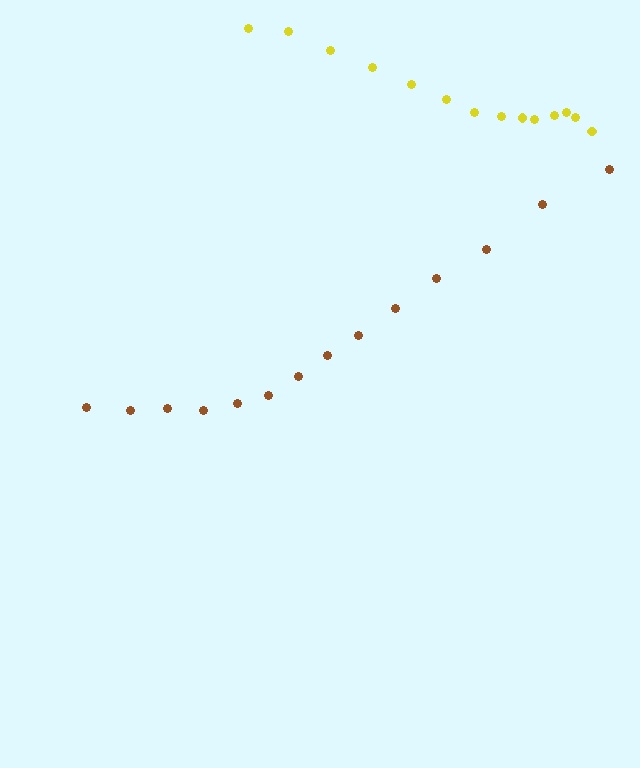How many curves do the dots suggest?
There are 2 distinct paths.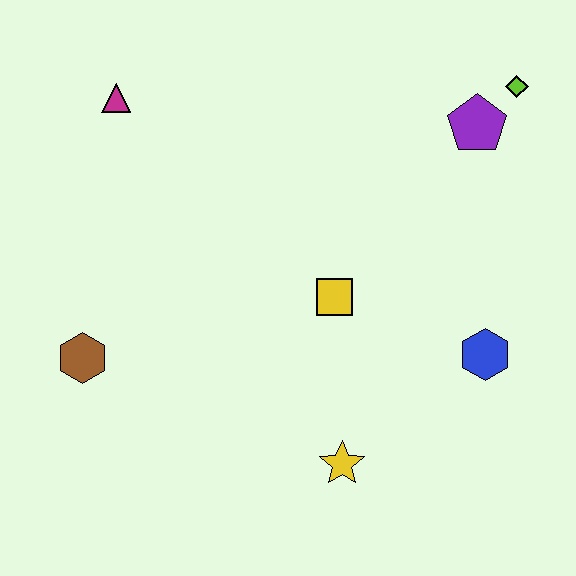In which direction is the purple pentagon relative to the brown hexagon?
The purple pentagon is to the right of the brown hexagon.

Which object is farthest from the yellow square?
The magenta triangle is farthest from the yellow square.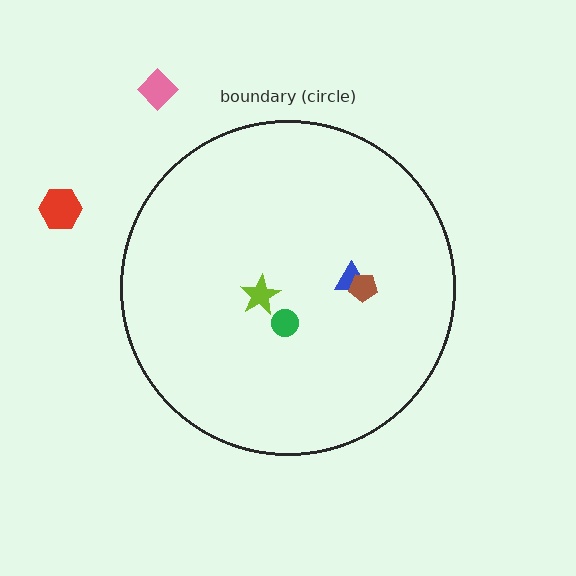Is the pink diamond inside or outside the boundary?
Outside.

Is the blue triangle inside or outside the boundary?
Inside.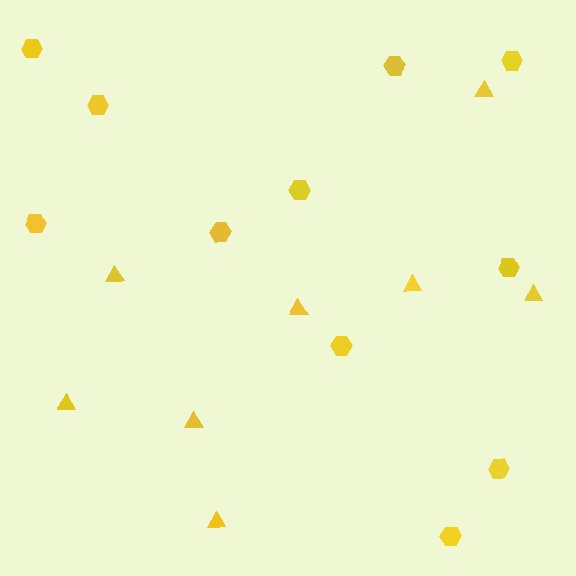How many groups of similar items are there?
There are 2 groups: one group of triangles (8) and one group of hexagons (11).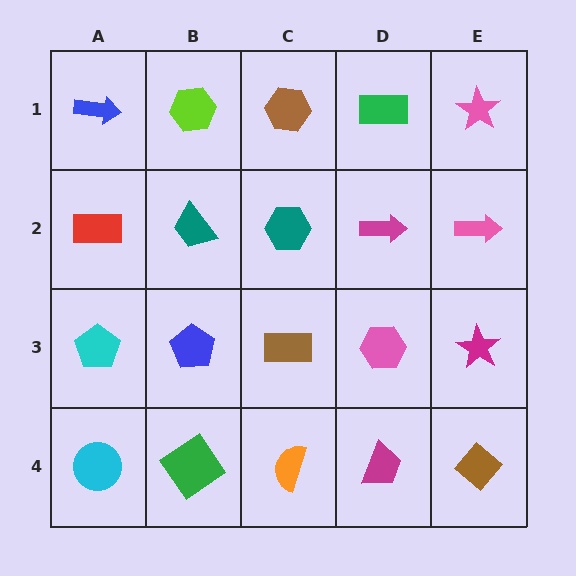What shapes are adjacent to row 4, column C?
A brown rectangle (row 3, column C), a green diamond (row 4, column B), a magenta trapezoid (row 4, column D).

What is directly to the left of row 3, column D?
A brown rectangle.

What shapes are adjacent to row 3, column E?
A pink arrow (row 2, column E), a brown diamond (row 4, column E), a pink hexagon (row 3, column D).